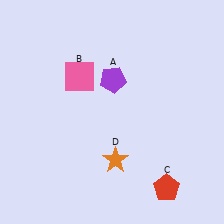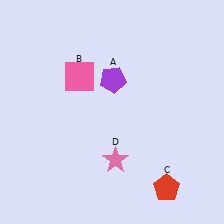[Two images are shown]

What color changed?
The star (D) changed from orange in Image 1 to pink in Image 2.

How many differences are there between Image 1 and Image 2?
There is 1 difference between the two images.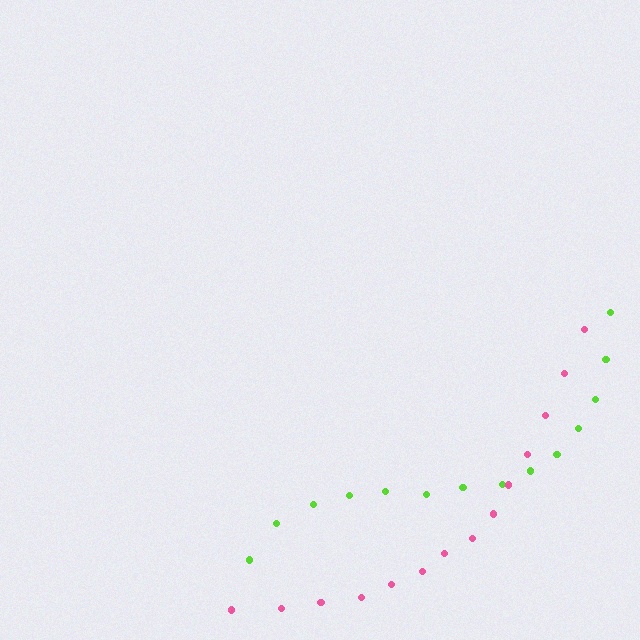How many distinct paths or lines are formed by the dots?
There are 2 distinct paths.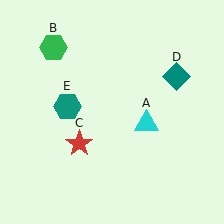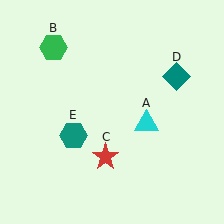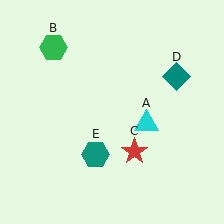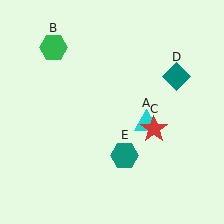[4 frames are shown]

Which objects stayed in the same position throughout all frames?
Cyan triangle (object A) and green hexagon (object B) and teal diamond (object D) remained stationary.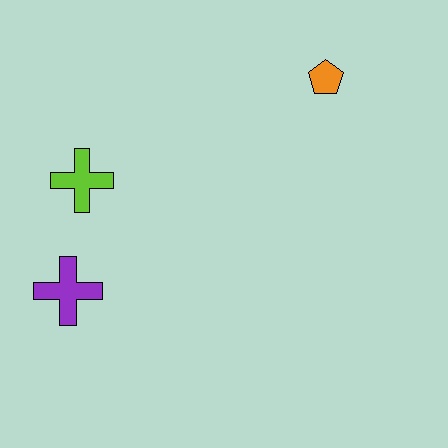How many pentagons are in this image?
There is 1 pentagon.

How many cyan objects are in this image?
There are no cyan objects.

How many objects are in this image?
There are 3 objects.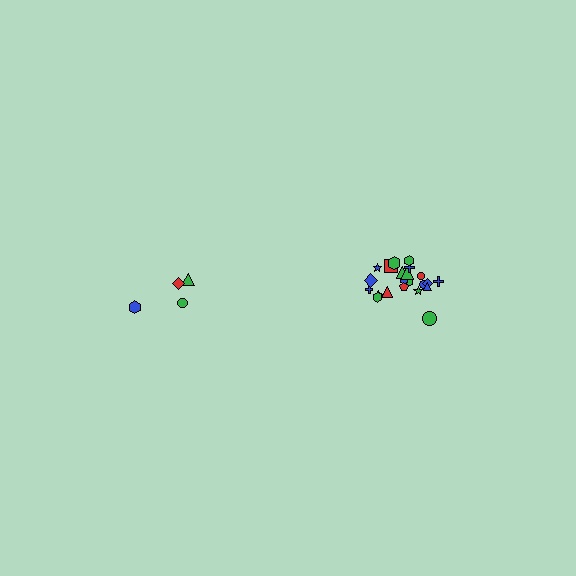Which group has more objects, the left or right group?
The right group.